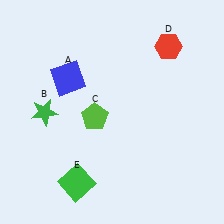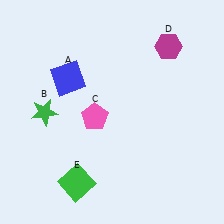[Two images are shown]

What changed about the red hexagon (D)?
In Image 1, D is red. In Image 2, it changed to magenta.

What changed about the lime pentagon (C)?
In Image 1, C is lime. In Image 2, it changed to pink.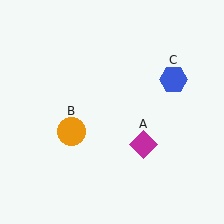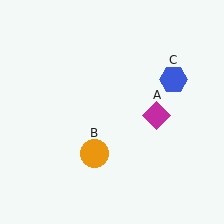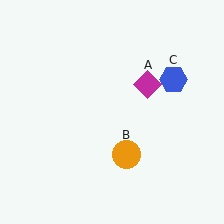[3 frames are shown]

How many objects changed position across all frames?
2 objects changed position: magenta diamond (object A), orange circle (object B).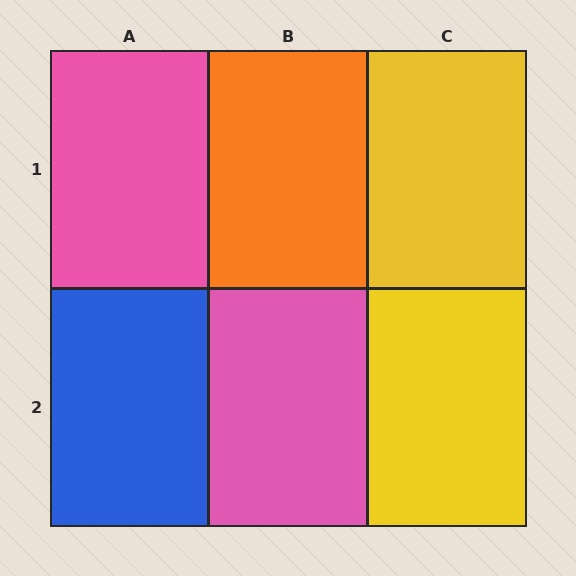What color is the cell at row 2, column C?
Yellow.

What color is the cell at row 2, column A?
Blue.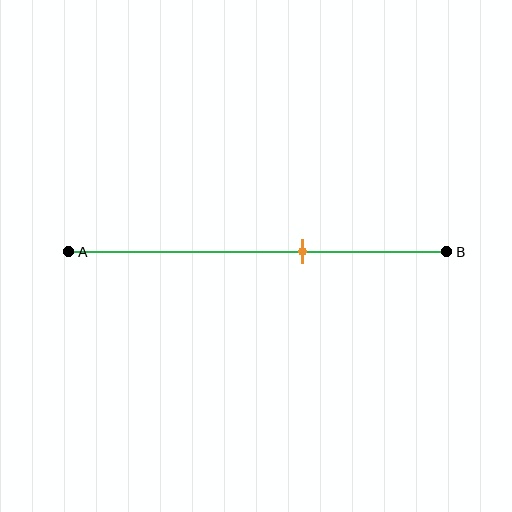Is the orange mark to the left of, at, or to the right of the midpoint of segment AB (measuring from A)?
The orange mark is to the right of the midpoint of segment AB.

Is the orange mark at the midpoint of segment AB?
No, the mark is at about 60% from A, not at the 50% midpoint.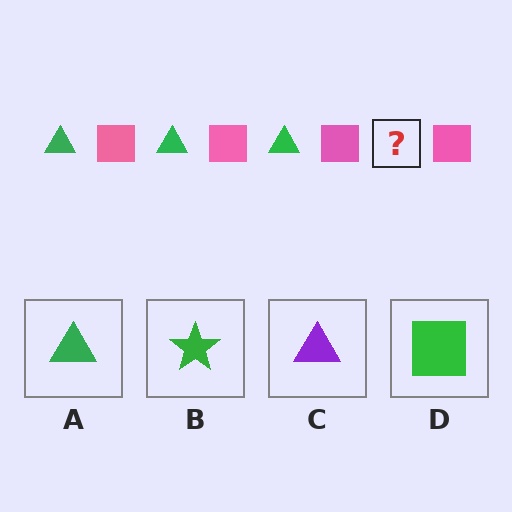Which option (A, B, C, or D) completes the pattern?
A.